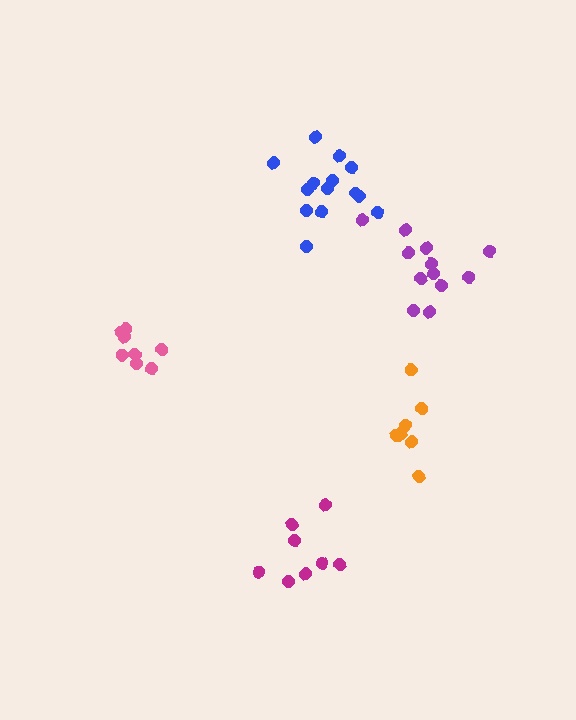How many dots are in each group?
Group 1: 8 dots, Group 2: 12 dots, Group 3: 14 dots, Group 4: 8 dots, Group 5: 8 dots (50 total).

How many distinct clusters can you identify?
There are 5 distinct clusters.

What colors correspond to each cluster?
The clusters are colored: magenta, purple, blue, orange, pink.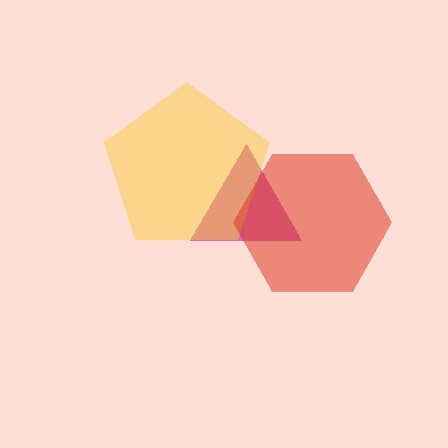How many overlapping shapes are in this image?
There are 3 overlapping shapes in the image.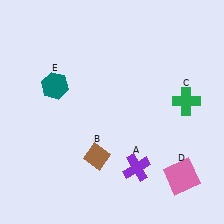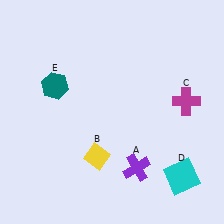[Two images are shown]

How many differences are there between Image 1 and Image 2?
There are 3 differences between the two images.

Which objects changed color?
B changed from brown to yellow. C changed from green to magenta. D changed from pink to cyan.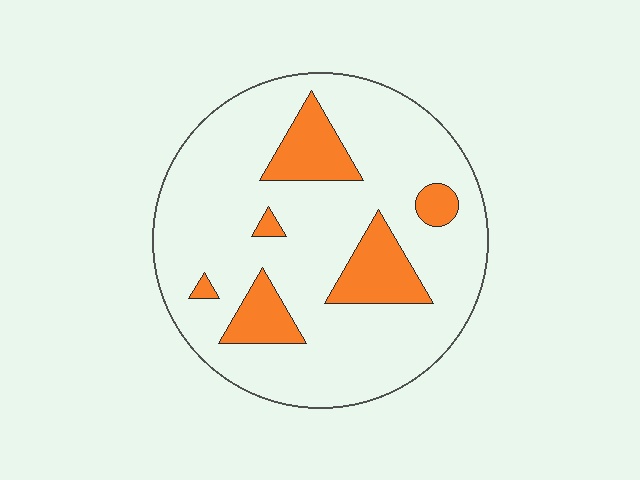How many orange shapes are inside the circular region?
6.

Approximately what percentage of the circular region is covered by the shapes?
Approximately 20%.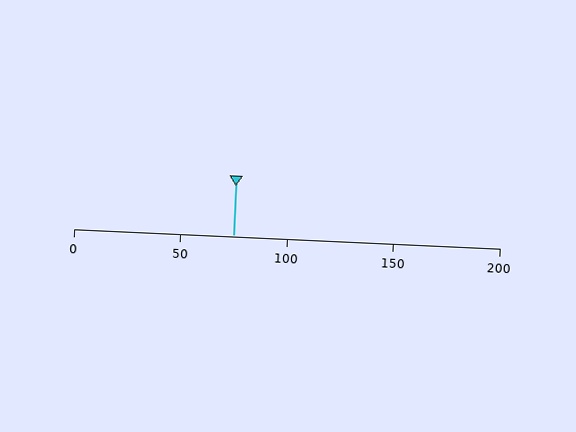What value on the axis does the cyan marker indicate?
The marker indicates approximately 75.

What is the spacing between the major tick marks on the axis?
The major ticks are spaced 50 apart.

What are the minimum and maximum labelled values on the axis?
The axis runs from 0 to 200.